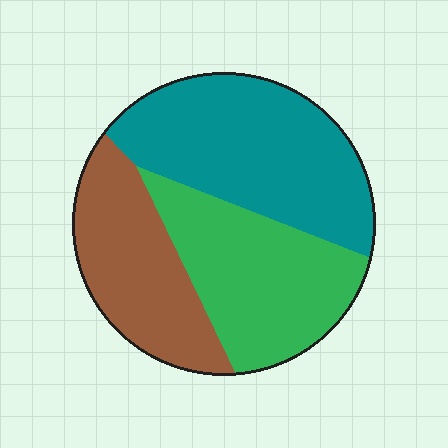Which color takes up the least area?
Brown, at roughly 25%.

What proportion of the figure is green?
Green covers about 35% of the figure.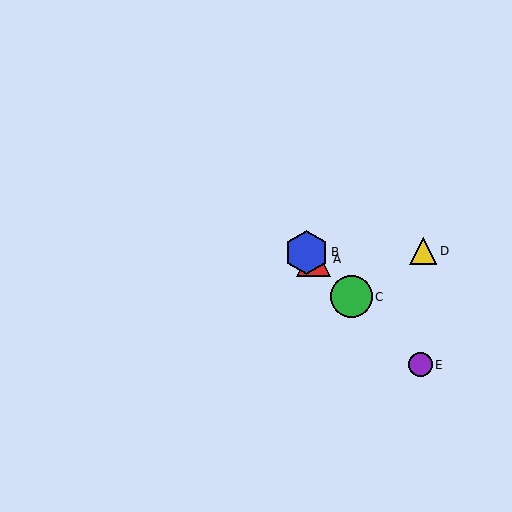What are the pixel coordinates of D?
Object D is at (423, 251).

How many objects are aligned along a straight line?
4 objects (A, B, C, E) are aligned along a straight line.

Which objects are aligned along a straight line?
Objects A, B, C, E are aligned along a straight line.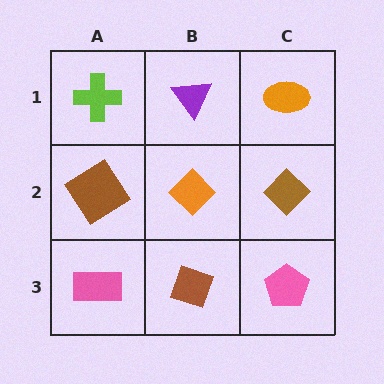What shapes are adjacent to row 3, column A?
A brown diamond (row 2, column A), a brown diamond (row 3, column B).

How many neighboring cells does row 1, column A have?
2.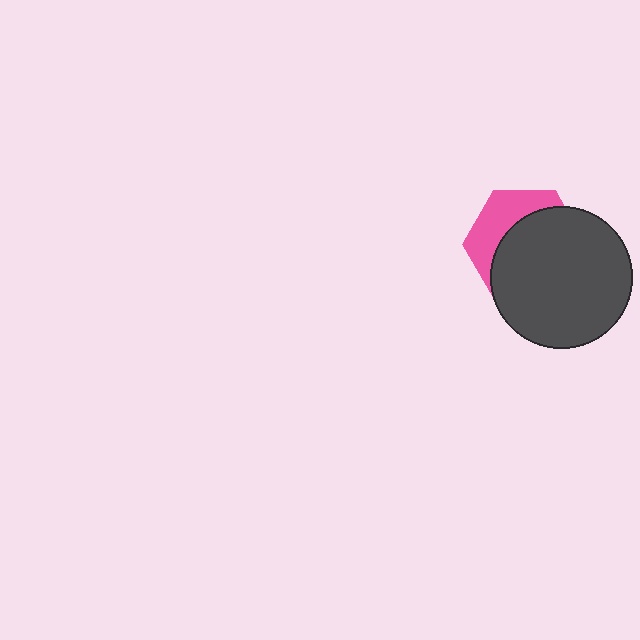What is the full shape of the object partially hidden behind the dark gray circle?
The partially hidden object is a pink hexagon.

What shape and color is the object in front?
The object in front is a dark gray circle.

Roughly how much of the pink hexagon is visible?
A small part of it is visible (roughly 36%).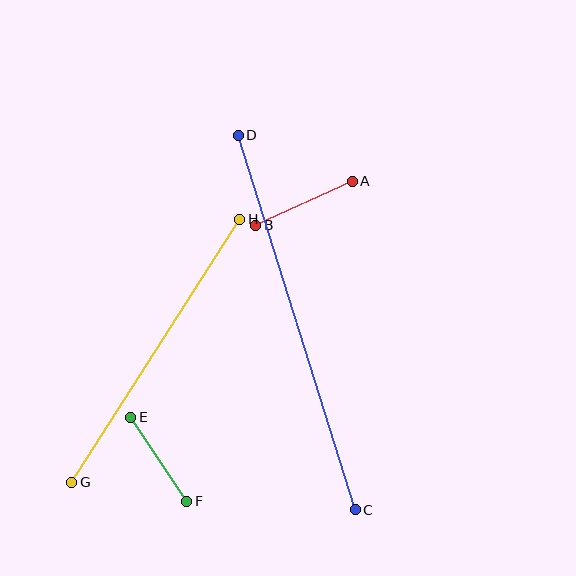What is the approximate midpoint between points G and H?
The midpoint is at approximately (156, 351) pixels.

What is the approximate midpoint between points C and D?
The midpoint is at approximately (297, 322) pixels.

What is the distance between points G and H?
The distance is approximately 312 pixels.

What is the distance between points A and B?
The distance is approximately 106 pixels.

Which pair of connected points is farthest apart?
Points C and D are farthest apart.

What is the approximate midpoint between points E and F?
The midpoint is at approximately (159, 459) pixels.